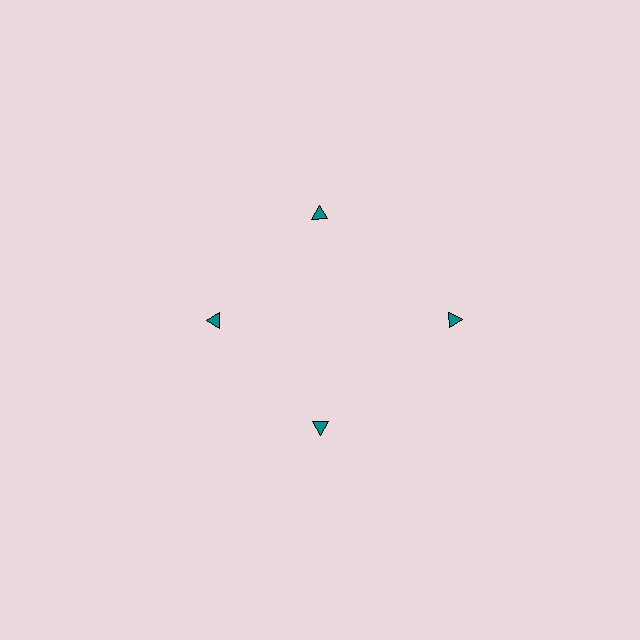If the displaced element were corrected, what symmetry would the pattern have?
It would have 4-fold rotational symmetry — the pattern would map onto itself every 90 degrees.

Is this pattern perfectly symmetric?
No. The 4 teal triangles are arranged in a ring, but one element near the 3 o'clock position is pushed outward from the center, breaking the 4-fold rotational symmetry.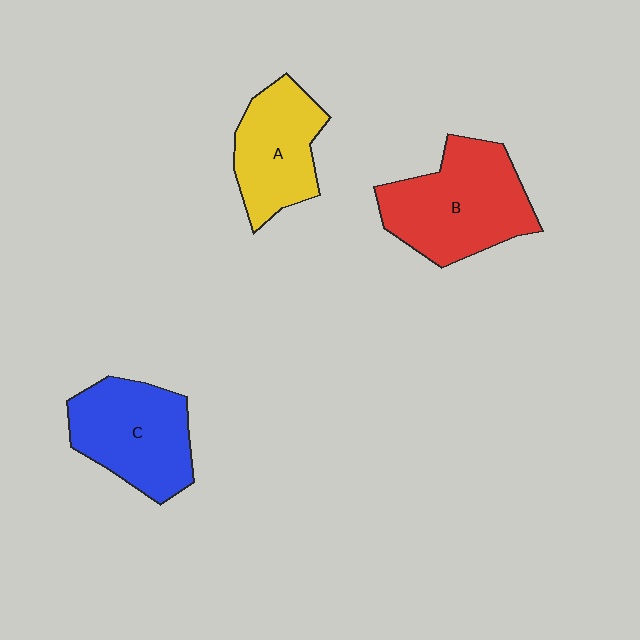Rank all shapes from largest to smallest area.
From largest to smallest: B (red), C (blue), A (yellow).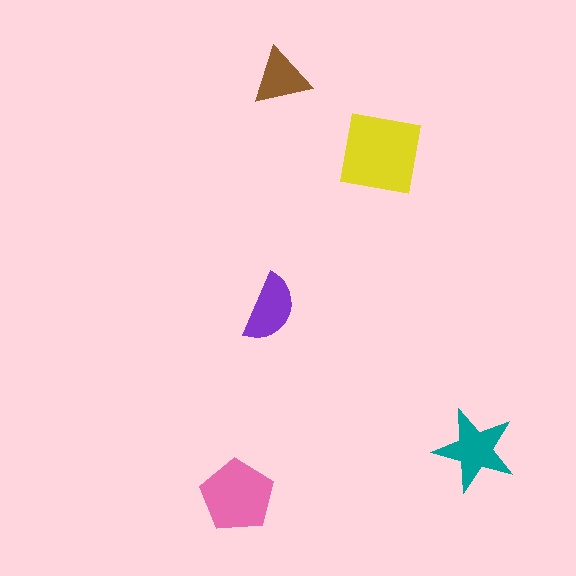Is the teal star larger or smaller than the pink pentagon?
Smaller.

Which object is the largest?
The yellow square.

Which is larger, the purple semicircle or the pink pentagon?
The pink pentagon.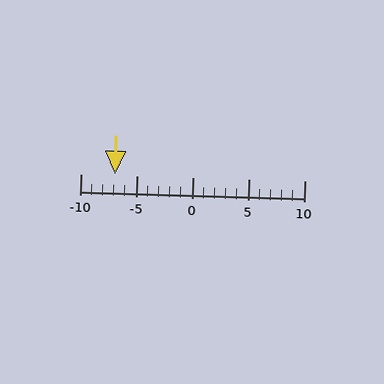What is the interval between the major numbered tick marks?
The major tick marks are spaced 5 units apart.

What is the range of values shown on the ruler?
The ruler shows values from -10 to 10.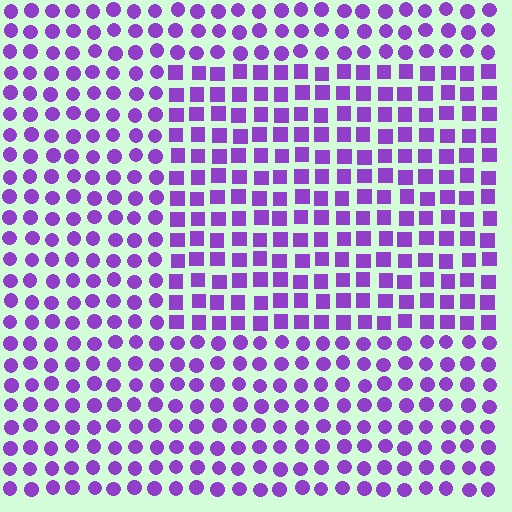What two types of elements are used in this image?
The image uses squares inside the rectangle region and circles outside it.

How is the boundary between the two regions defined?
The boundary is defined by a change in element shape: squares inside vs. circles outside. All elements share the same color and spacing.